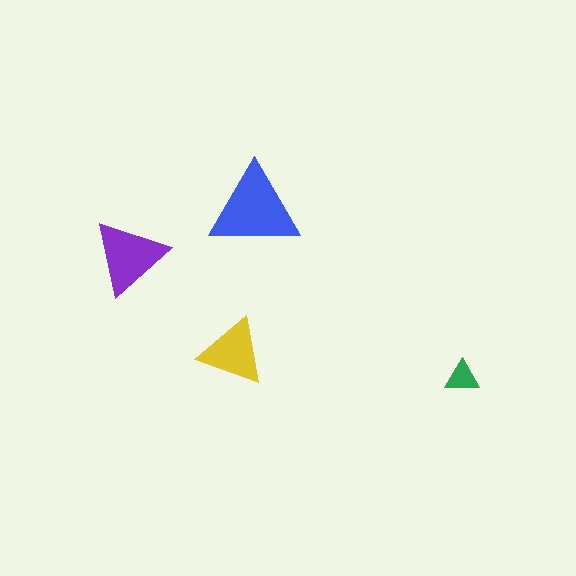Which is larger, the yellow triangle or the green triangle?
The yellow one.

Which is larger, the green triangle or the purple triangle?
The purple one.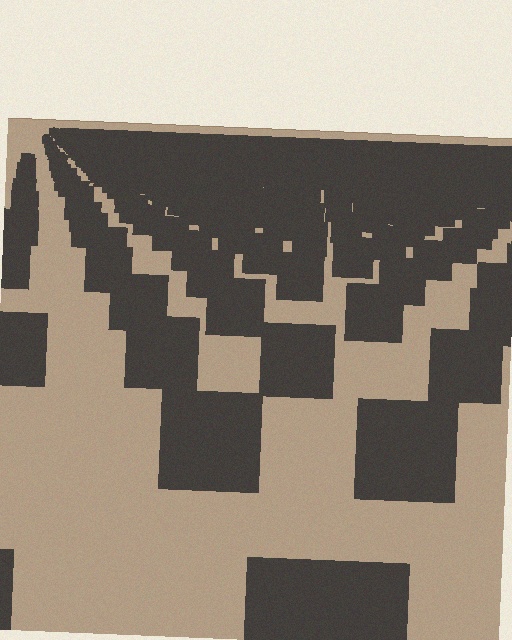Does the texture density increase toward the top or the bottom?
Density increases toward the top.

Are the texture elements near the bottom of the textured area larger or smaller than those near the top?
Larger. Near the bottom, elements are closer to the viewer and appear at a bigger on-screen size.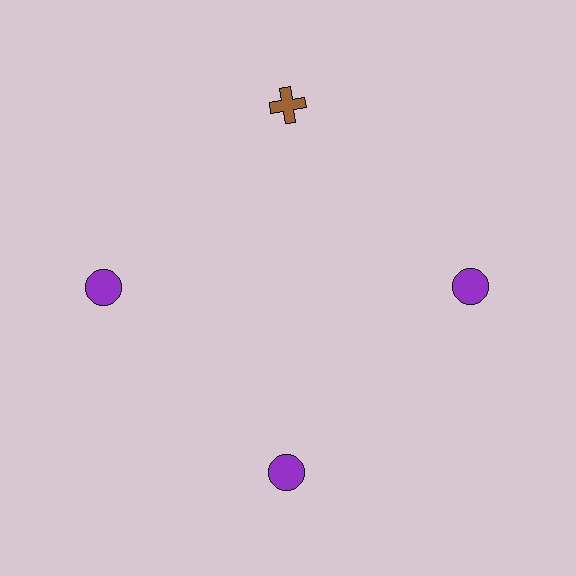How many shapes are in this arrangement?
There are 4 shapes arranged in a ring pattern.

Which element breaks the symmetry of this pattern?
The brown cross at roughly the 12 o'clock position breaks the symmetry. All other shapes are purple circles.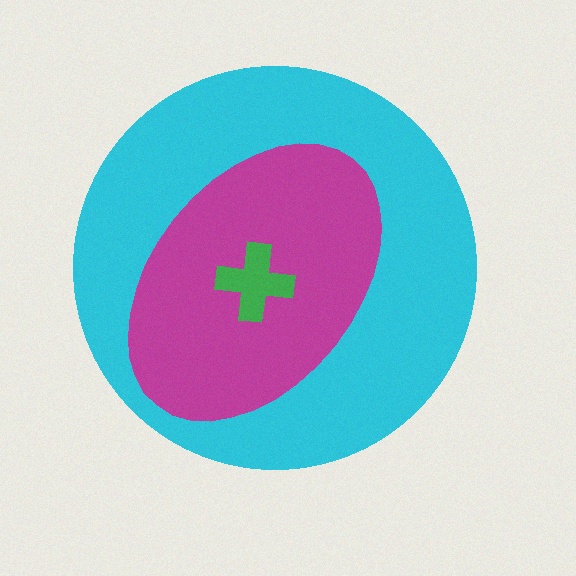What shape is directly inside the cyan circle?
The magenta ellipse.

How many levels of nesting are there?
3.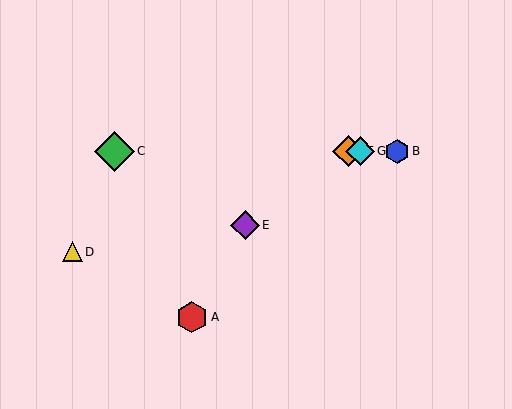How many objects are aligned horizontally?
4 objects (B, C, F, G) are aligned horizontally.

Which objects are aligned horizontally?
Objects B, C, F, G are aligned horizontally.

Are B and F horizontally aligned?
Yes, both are at y≈151.